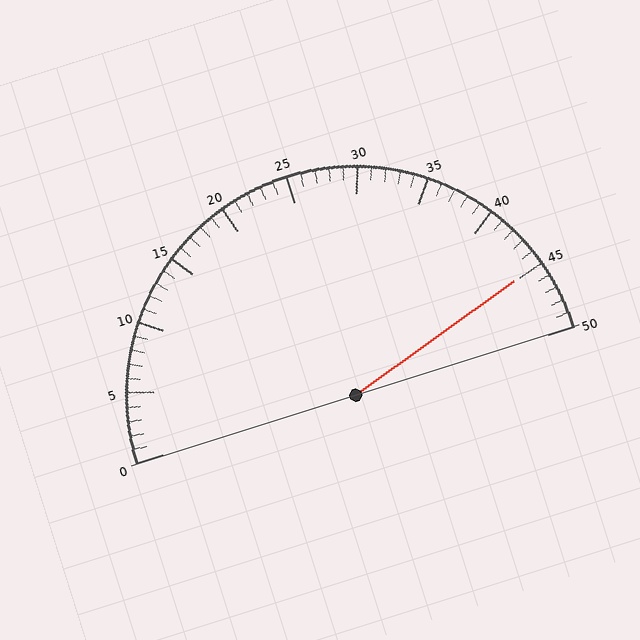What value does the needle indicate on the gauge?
The needle indicates approximately 45.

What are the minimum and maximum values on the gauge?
The gauge ranges from 0 to 50.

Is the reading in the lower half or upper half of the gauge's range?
The reading is in the upper half of the range (0 to 50).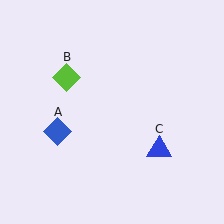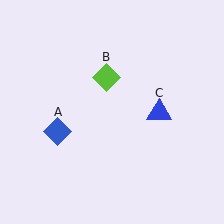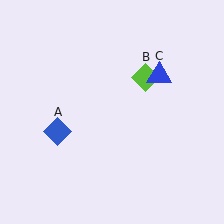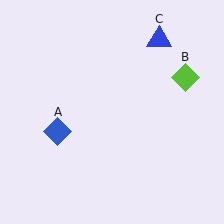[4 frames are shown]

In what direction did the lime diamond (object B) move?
The lime diamond (object B) moved right.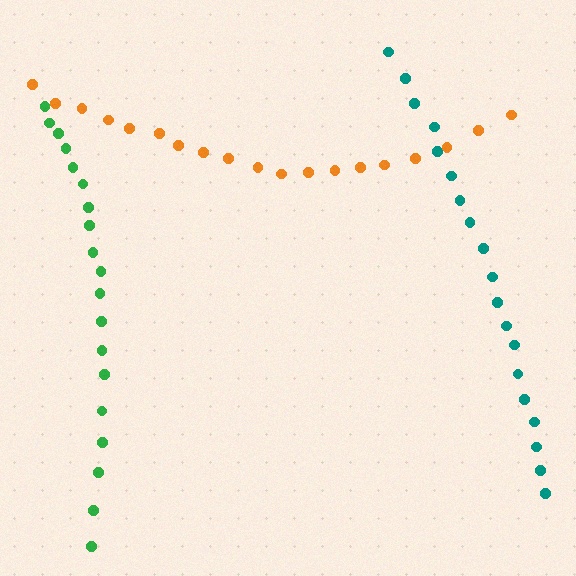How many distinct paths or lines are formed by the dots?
There are 3 distinct paths.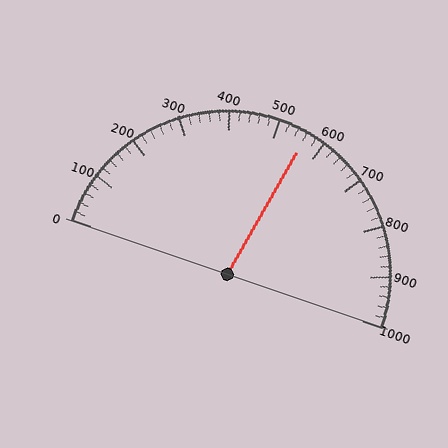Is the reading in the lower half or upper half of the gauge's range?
The reading is in the upper half of the range (0 to 1000).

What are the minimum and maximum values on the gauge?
The gauge ranges from 0 to 1000.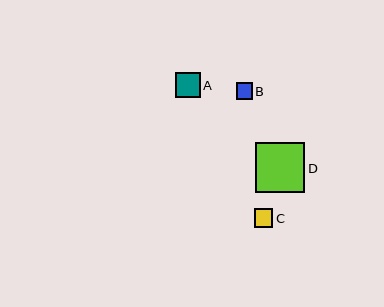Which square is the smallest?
Square B is the smallest with a size of approximately 16 pixels.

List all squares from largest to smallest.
From largest to smallest: D, A, C, B.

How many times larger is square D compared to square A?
Square D is approximately 2.0 times the size of square A.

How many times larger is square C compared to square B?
Square C is approximately 1.1 times the size of square B.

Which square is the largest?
Square D is the largest with a size of approximately 50 pixels.